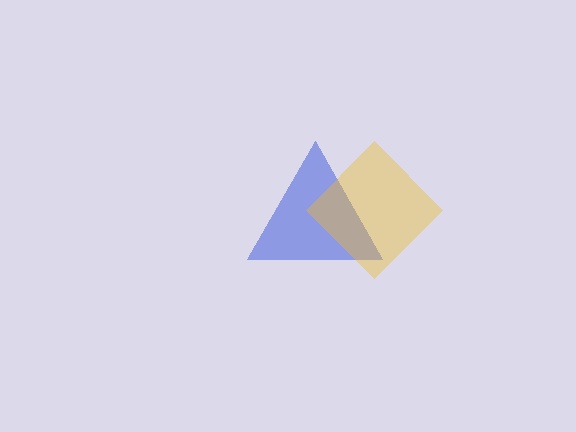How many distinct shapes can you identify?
There are 2 distinct shapes: a blue triangle, a yellow diamond.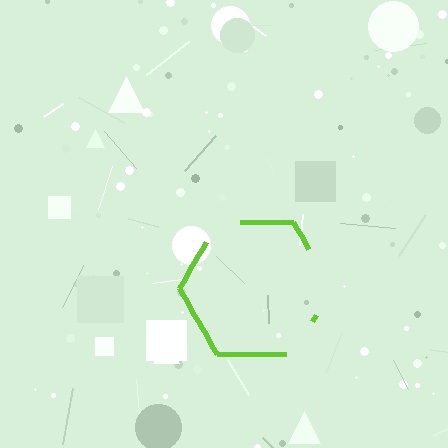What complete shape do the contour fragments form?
The contour fragments form a hexagon.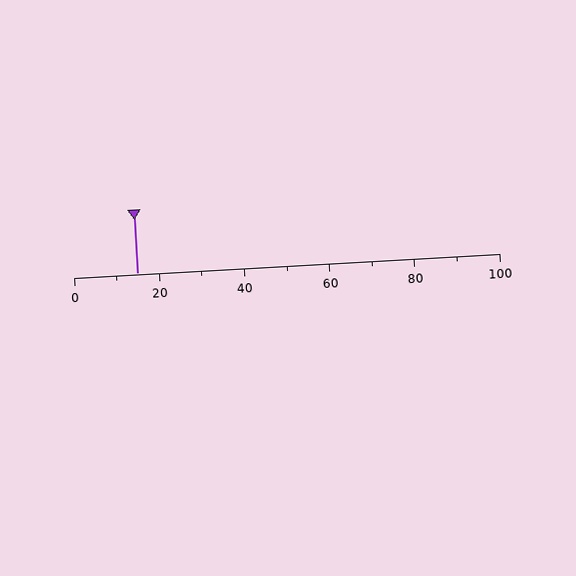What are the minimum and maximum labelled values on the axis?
The axis runs from 0 to 100.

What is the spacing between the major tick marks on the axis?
The major ticks are spaced 20 apart.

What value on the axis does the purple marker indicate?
The marker indicates approximately 15.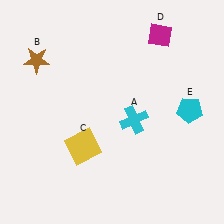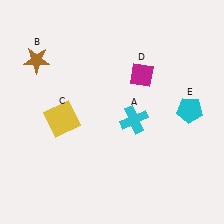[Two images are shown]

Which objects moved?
The objects that moved are: the yellow square (C), the magenta diamond (D).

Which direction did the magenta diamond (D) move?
The magenta diamond (D) moved down.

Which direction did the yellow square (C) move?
The yellow square (C) moved up.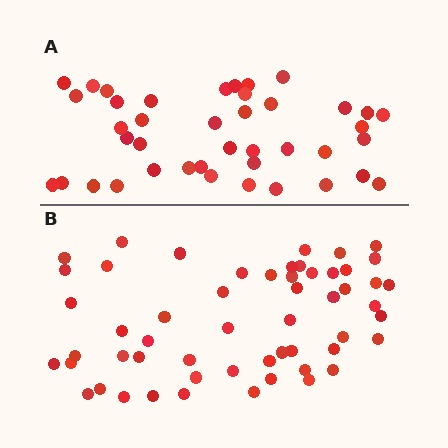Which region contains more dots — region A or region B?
Region B (the bottom region) has more dots.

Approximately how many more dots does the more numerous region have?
Region B has approximately 15 more dots than region A.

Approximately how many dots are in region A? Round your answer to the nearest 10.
About 40 dots. (The exact count is 41, which rounds to 40.)